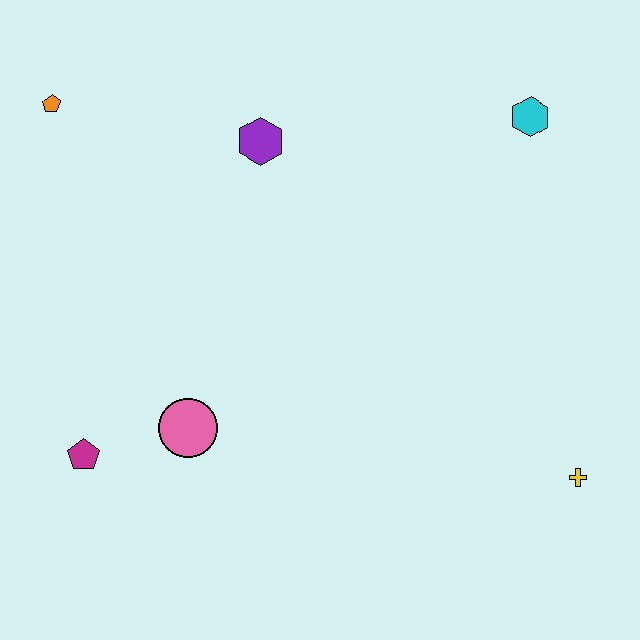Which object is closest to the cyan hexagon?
The purple hexagon is closest to the cyan hexagon.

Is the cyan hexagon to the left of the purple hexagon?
No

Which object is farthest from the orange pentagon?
The yellow cross is farthest from the orange pentagon.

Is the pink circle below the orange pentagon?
Yes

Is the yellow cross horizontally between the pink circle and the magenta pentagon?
No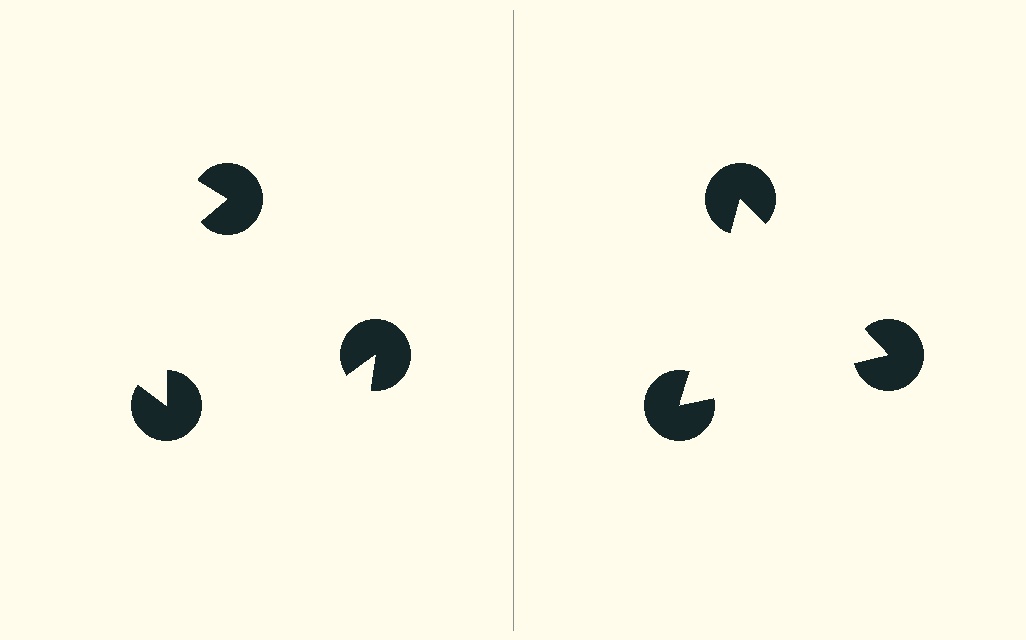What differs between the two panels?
The pac-man discs are positioned identically on both sides; only the wedge orientations differ. On the right they align to a triangle; on the left they are misaligned.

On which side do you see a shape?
An illusory triangle appears on the right side. On the left side the wedge cuts are rotated, so no coherent shape forms.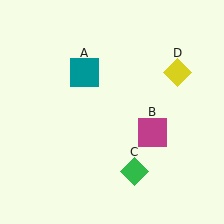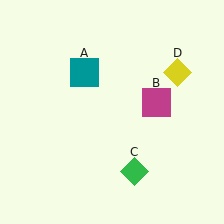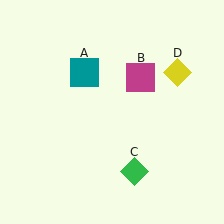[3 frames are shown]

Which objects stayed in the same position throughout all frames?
Teal square (object A) and green diamond (object C) and yellow diamond (object D) remained stationary.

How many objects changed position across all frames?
1 object changed position: magenta square (object B).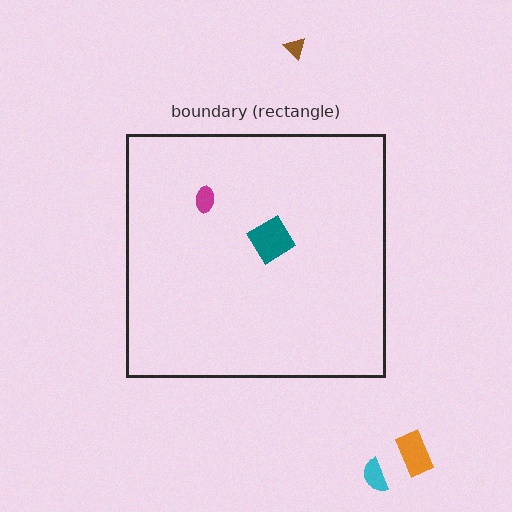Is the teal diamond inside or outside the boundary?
Inside.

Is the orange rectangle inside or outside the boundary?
Outside.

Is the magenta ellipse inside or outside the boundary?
Inside.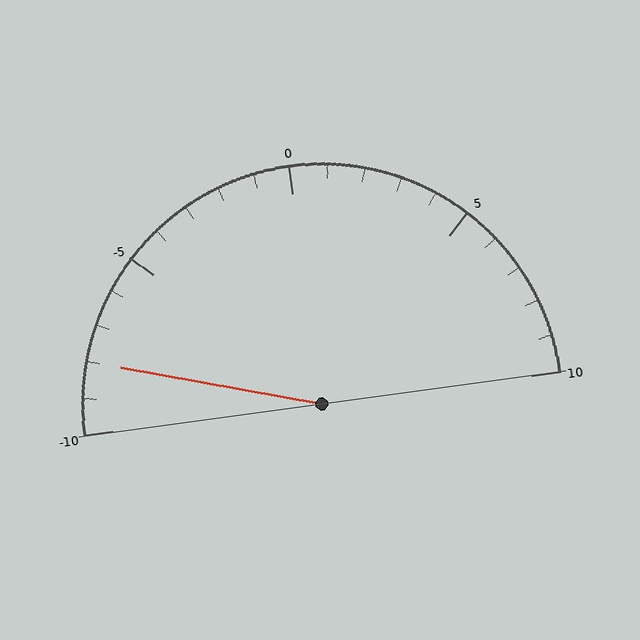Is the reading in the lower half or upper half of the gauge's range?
The reading is in the lower half of the range (-10 to 10).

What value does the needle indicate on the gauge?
The needle indicates approximately -8.